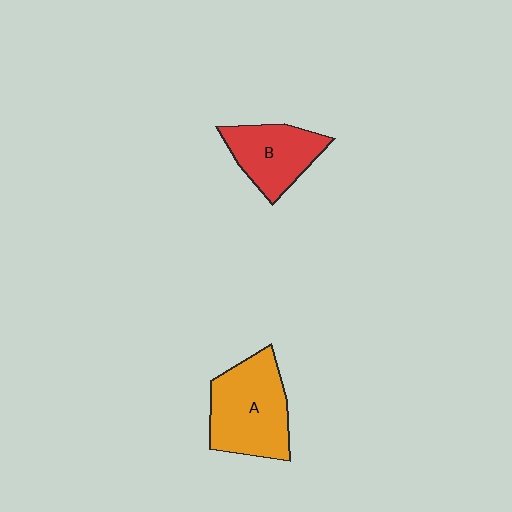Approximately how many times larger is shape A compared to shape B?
Approximately 1.4 times.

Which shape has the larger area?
Shape A (orange).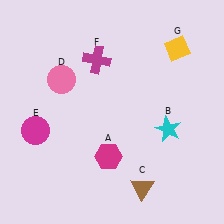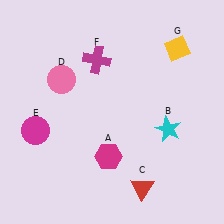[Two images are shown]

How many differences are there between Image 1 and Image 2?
There is 1 difference between the two images.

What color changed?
The triangle (C) changed from brown in Image 1 to red in Image 2.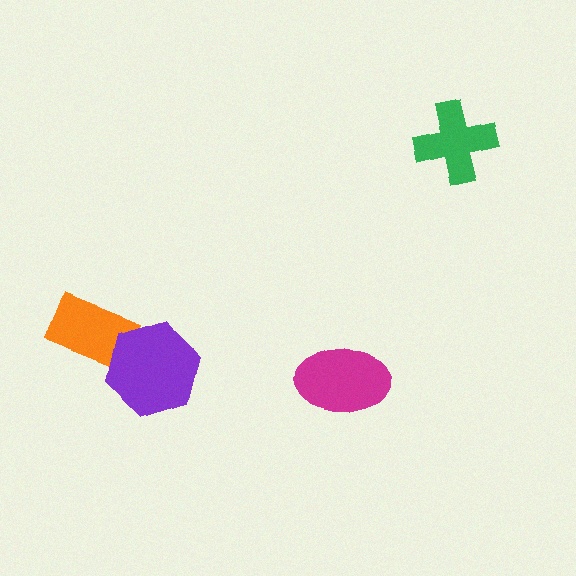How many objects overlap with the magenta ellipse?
0 objects overlap with the magenta ellipse.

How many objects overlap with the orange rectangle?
1 object overlaps with the orange rectangle.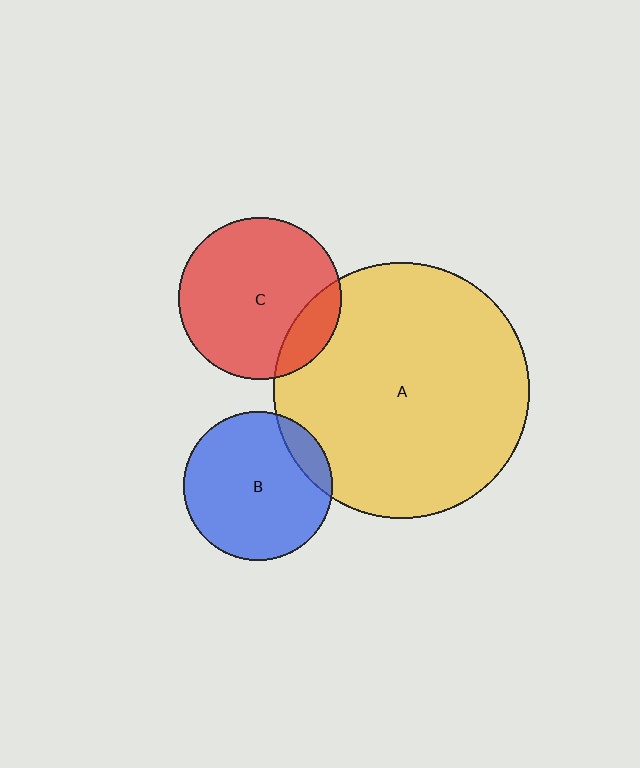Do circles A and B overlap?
Yes.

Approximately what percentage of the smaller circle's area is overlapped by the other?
Approximately 10%.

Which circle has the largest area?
Circle A (yellow).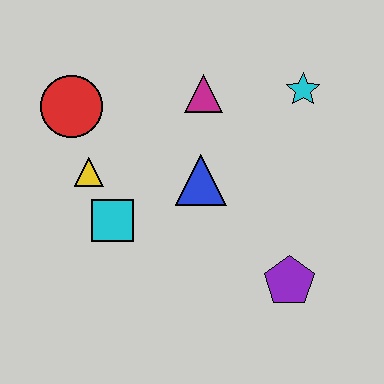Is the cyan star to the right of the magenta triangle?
Yes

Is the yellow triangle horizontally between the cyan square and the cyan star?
No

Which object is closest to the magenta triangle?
The blue triangle is closest to the magenta triangle.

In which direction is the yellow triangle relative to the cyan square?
The yellow triangle is above the cyan square.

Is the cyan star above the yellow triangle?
Yes